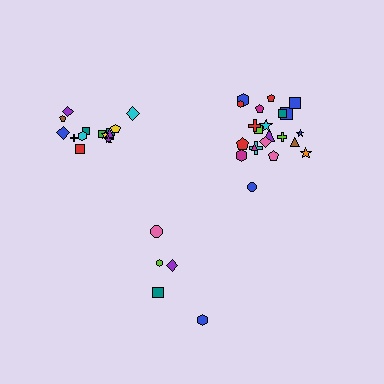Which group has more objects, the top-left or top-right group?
The top-right group.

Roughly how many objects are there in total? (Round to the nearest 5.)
Roughly 40 objects in total.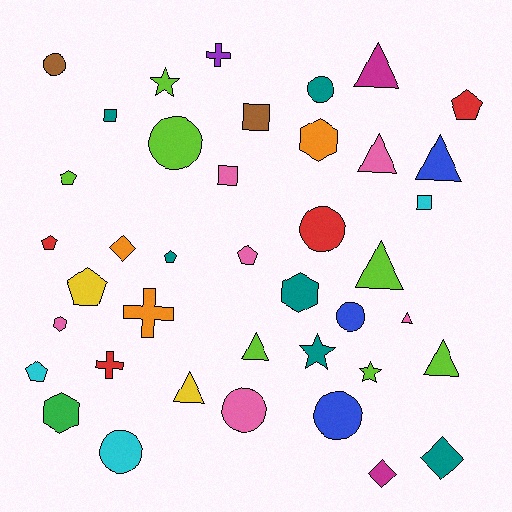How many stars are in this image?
There are 3 stars.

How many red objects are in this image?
There are 4 red objects.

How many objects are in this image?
There are 40 objects.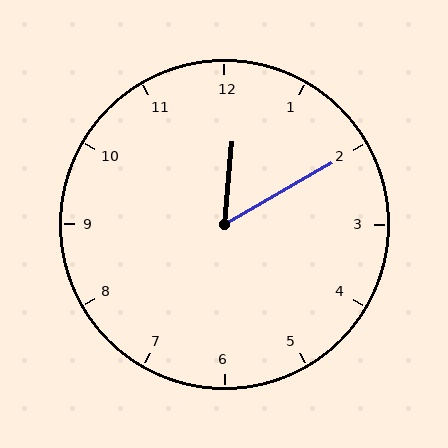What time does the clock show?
12:10.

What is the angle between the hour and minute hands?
Approximately 55 degrees.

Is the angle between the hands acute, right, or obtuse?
It is acute.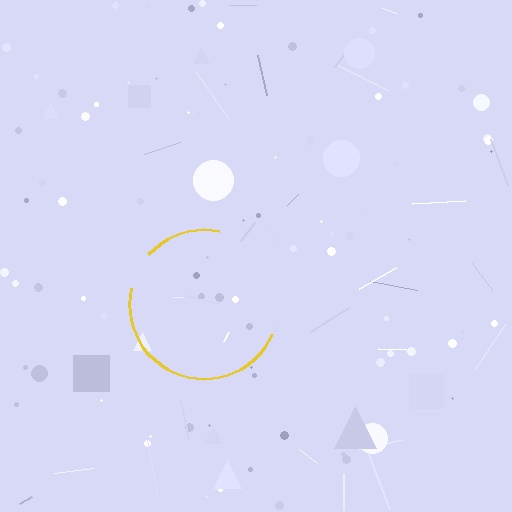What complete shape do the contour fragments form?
The contour fragments form a circle.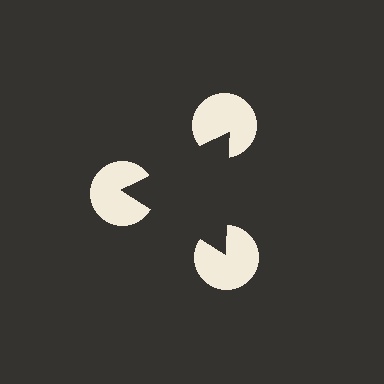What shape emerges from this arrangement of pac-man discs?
An illusory triangle — its edges are inferred from the aligned wedge cuts in the pac-man discs, not physically drawn.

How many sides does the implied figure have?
3 sides.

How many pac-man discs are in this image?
There are 3 — one at each vertex of the illusory triangle.